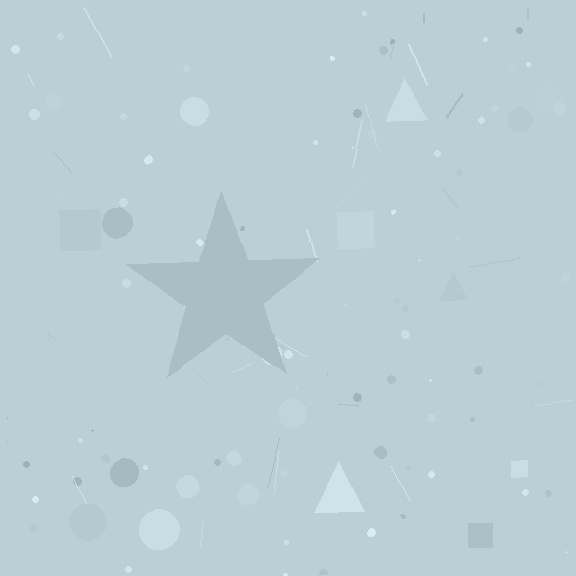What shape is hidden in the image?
A star is hidden in the image.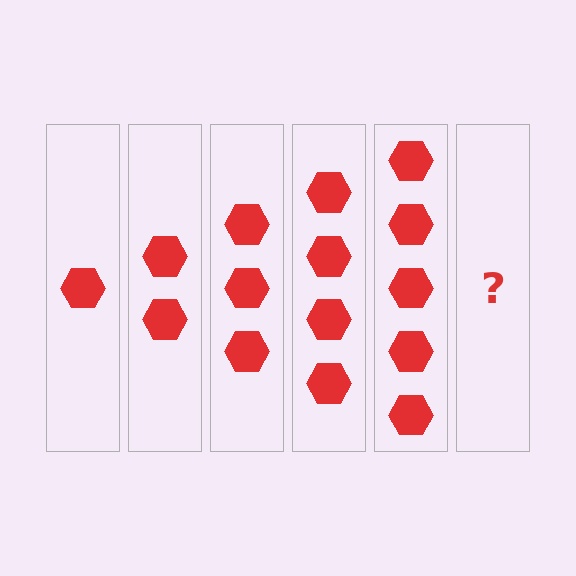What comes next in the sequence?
The next element should be 6 hexagons.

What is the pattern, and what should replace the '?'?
The pattern is that each step adds one more hexagon. The '?' should be 6 hexagons.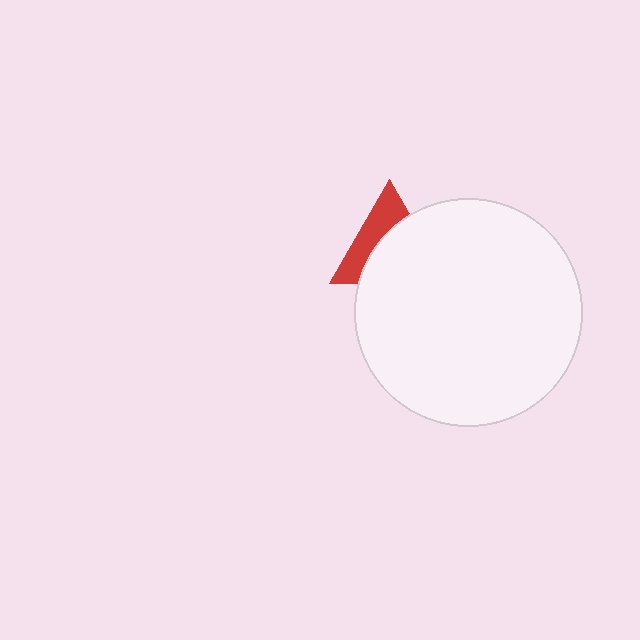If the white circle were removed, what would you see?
You would see the complete red triangle.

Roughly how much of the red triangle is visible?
A small part of it is visible (roughly 42%).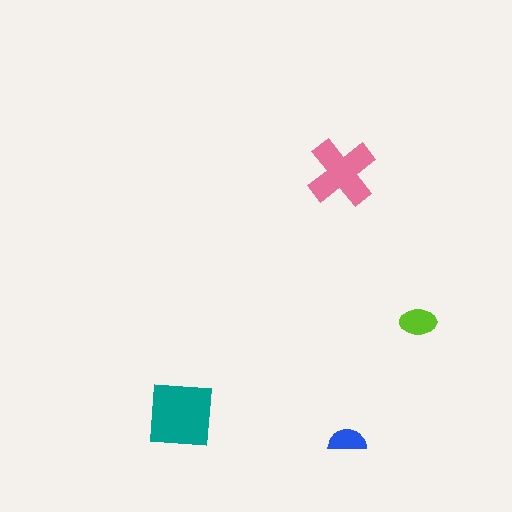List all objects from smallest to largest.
The blue semicircle, the lime ellipse, the pink cross, the teal square.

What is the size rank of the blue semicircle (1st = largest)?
4th.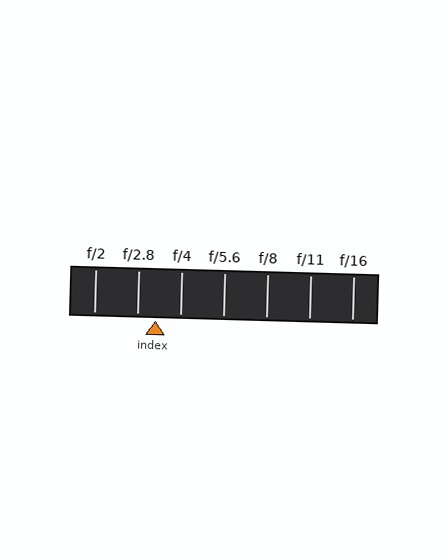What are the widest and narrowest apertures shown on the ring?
The widest aperture shown is f/2 and the narrowest is f/16.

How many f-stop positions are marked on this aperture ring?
There are 7 f-stop positions marked.